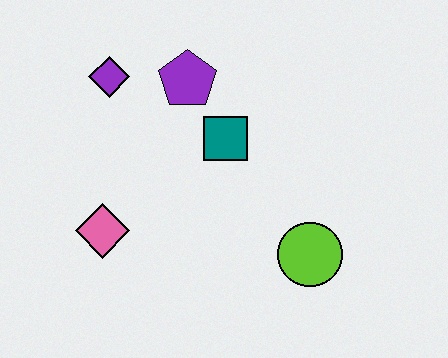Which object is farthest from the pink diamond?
The lime circle is farthest from the pink diamond.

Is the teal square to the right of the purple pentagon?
Yes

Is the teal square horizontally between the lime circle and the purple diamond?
Yes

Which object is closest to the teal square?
The purple pentagon is closest to the teal square.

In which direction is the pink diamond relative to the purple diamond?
The pink diamond is below the purple diamond.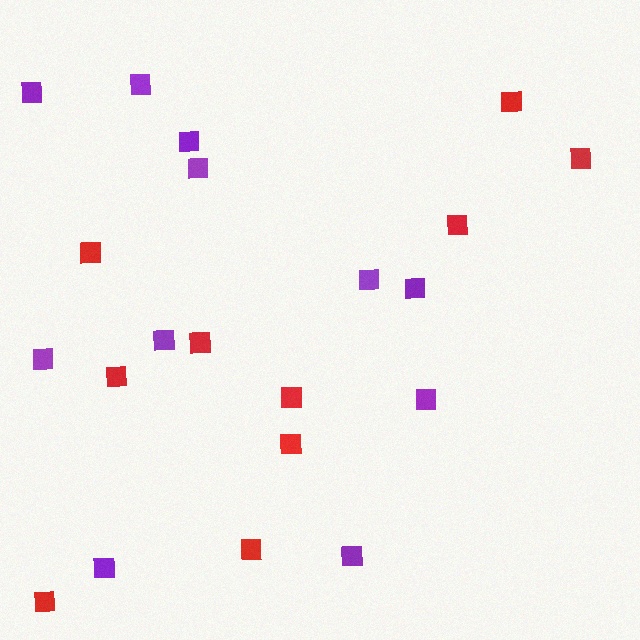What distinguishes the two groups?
There are 2 groups: one group of purple squares (11) and one group of red squares (10).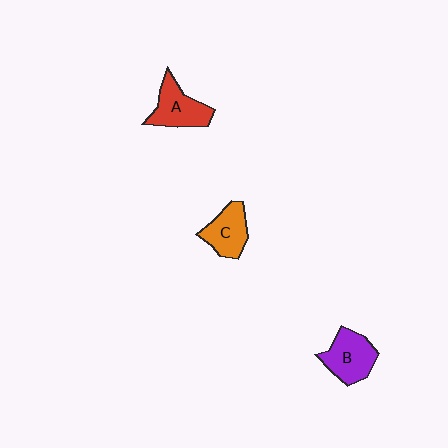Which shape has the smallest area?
Shape C (orange).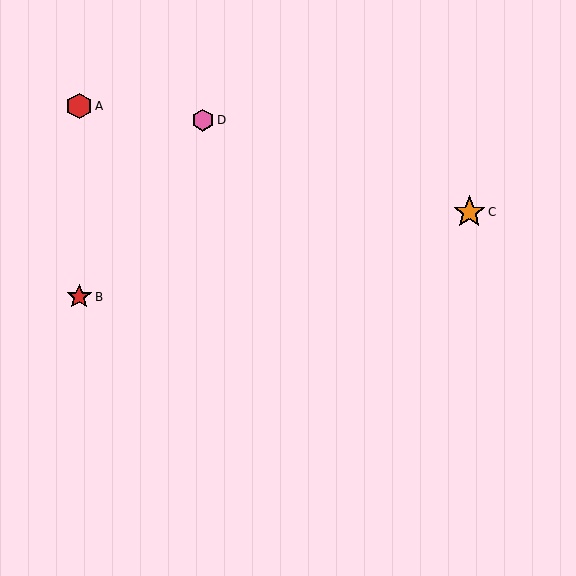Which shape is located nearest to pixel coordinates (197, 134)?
The pink hexagon (labeled D) at (203, 120) is nearest to that location.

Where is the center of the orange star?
The center of the orange star is at (469, 212).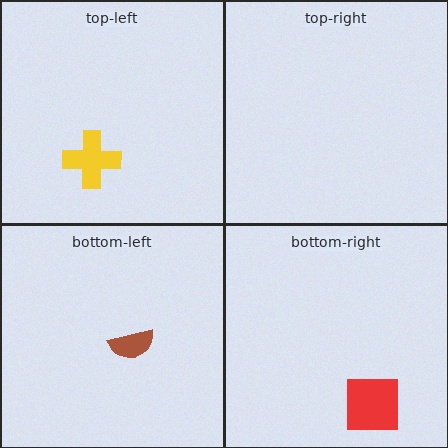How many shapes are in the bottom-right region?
1.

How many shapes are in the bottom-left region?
1.